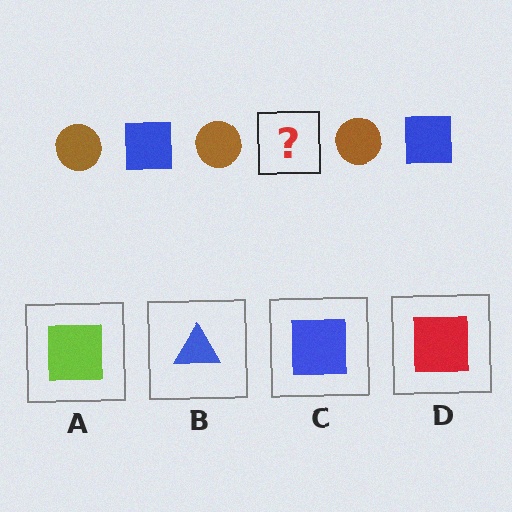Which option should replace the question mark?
Option C.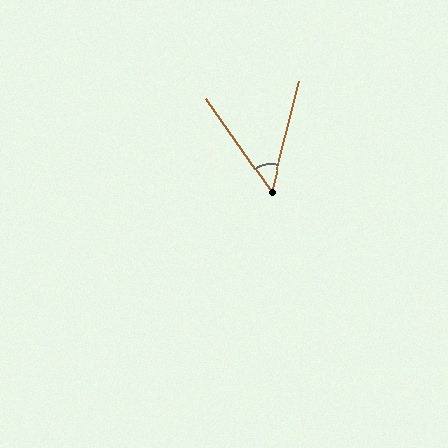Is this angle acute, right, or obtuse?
It is acute.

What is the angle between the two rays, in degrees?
Approximately 49 degrees.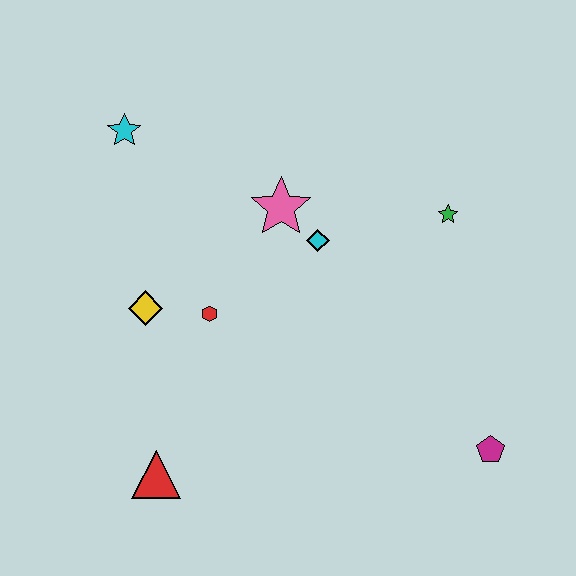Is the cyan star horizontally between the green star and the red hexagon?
No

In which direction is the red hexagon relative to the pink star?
The red hexagon is below the pink star.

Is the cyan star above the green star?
Yes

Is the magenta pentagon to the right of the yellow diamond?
Yes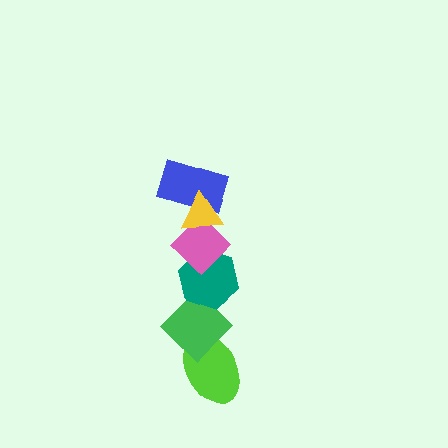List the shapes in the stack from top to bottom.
From top to bottom: the yellow triangle, the blue rectangle, the pink diamond, the teal hexagon, the green diamond, the lime ellipse.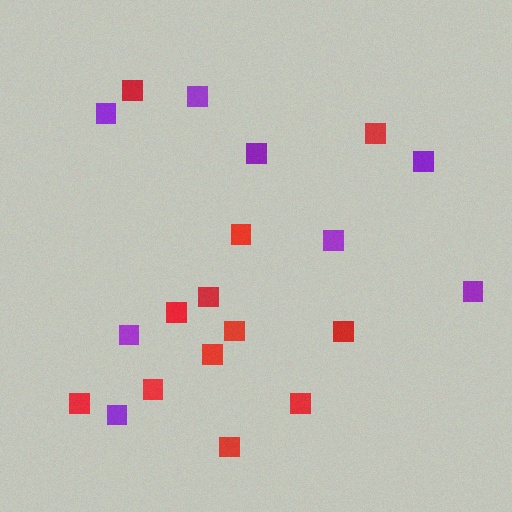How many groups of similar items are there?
There are 2 groups: one group of red squares (12) and one group of purple squares (8).